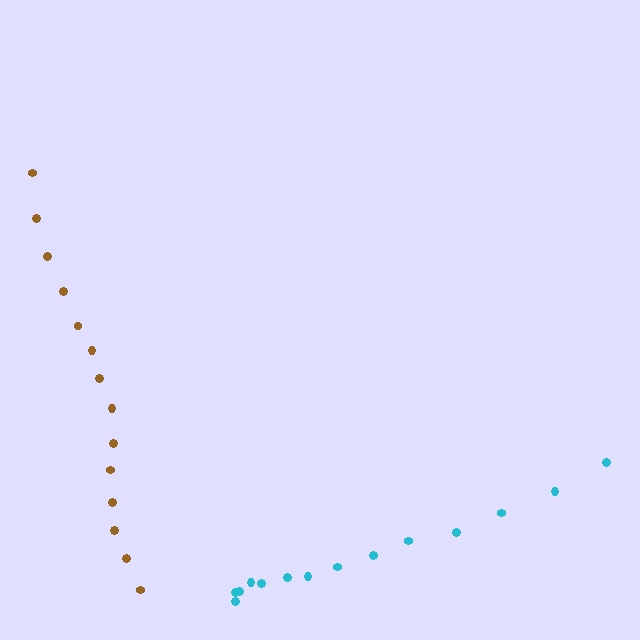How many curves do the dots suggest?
There are 2 distinct paths.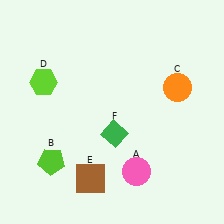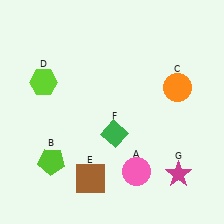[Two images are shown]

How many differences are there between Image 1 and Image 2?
There is 1 difference between the two images.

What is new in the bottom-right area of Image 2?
A magenta star (G) was added in the bottom-right area of Image 2.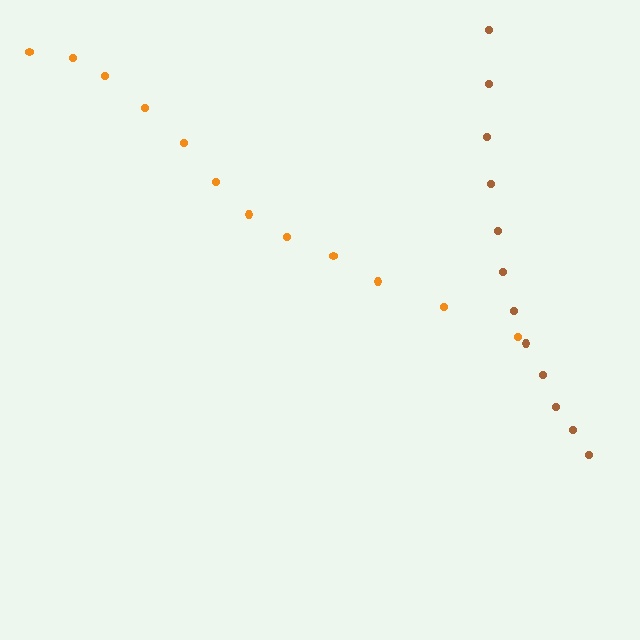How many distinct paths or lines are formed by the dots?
There are 2 distinct paths.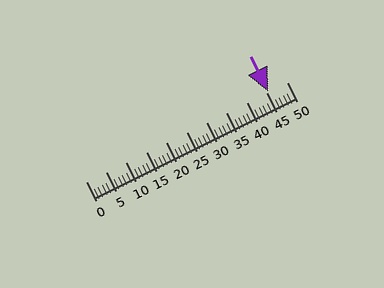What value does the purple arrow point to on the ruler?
The purple arrow points to approximately 46.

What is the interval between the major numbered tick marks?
The major tick marks are spaced 5 units apart.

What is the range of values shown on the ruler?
The ruler shows values from 0 to 50.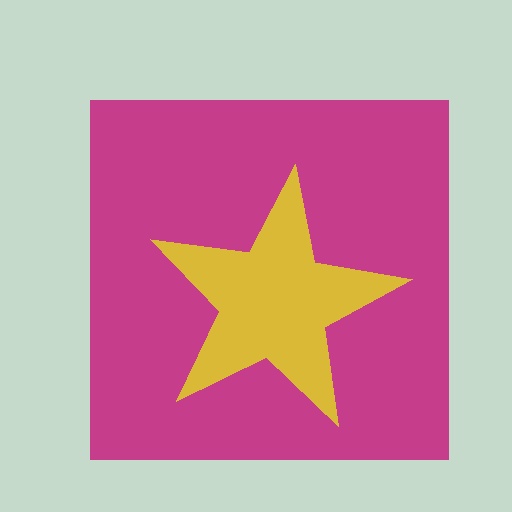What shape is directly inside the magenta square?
The yellow star.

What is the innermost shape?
The yellow star.